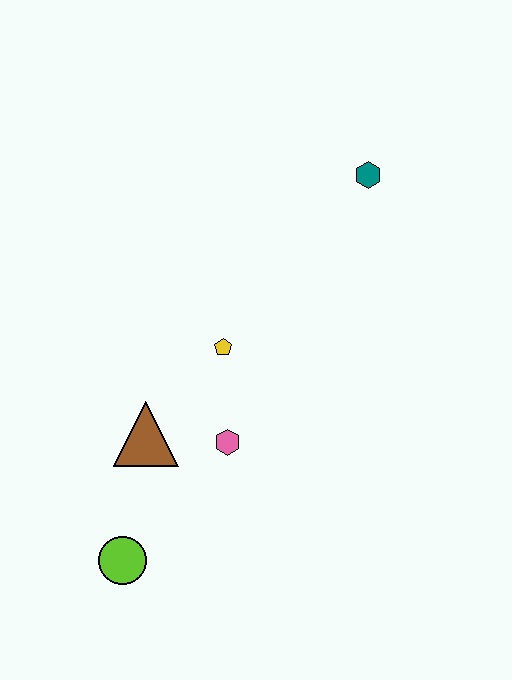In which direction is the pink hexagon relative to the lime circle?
The pink hexagon is above the lime circle.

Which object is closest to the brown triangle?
The pink hexagon is closest to the brown triangle.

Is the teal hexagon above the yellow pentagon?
Yes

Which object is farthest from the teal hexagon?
The lime circle is farthest from the teal hexagon.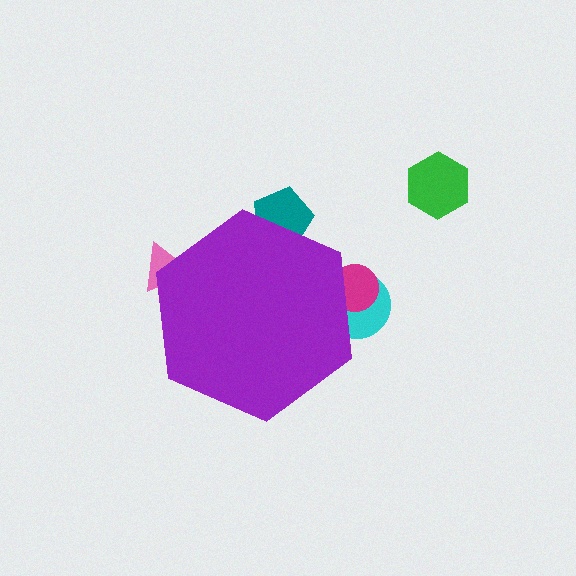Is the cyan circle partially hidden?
Yes, the cyan circle is partially hidden behind the purple hexagon.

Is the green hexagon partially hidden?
No, the green hexagon is fully visible.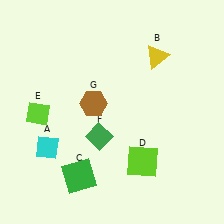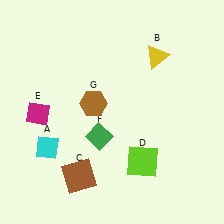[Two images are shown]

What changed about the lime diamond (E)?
In Image 1, E is lime. In Image 2, it changed to magenta.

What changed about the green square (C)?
In Image 1, C is green. In Image 2, it changed to brown.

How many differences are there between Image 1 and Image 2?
There are 2 differences between the two images.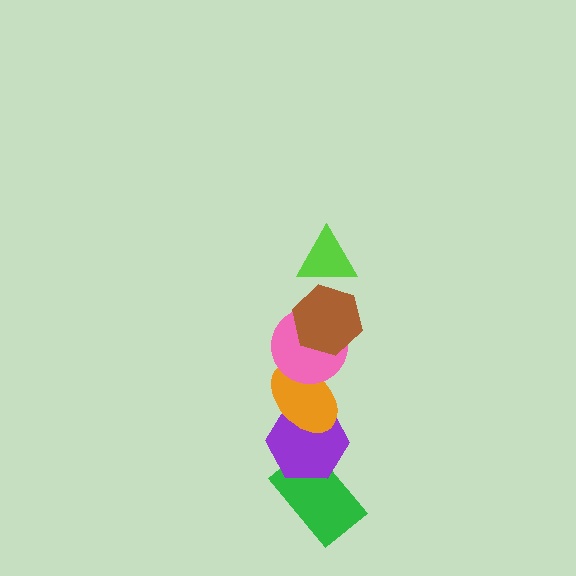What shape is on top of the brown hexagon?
The lime triangle is on top of the brown hexagon.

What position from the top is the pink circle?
The pink circle is 3rd from the top.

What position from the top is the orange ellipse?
The orange ellipse is 4th from the top.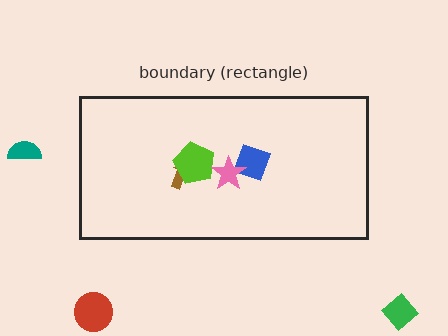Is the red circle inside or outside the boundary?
Outside.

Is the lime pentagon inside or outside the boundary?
Inside.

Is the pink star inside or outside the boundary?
Inside.